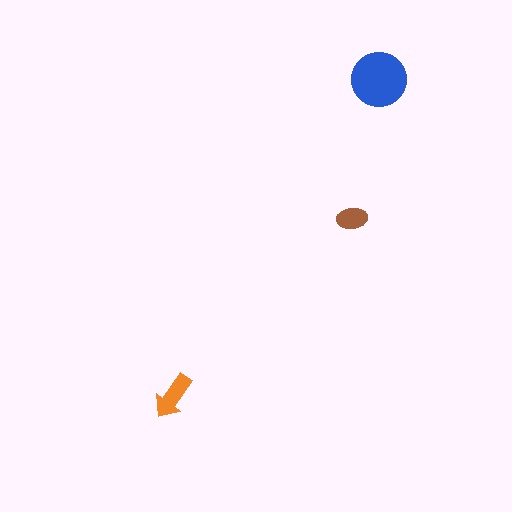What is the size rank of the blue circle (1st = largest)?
1st.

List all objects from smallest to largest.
The brown ellipse, the orange arrow, the blue circle.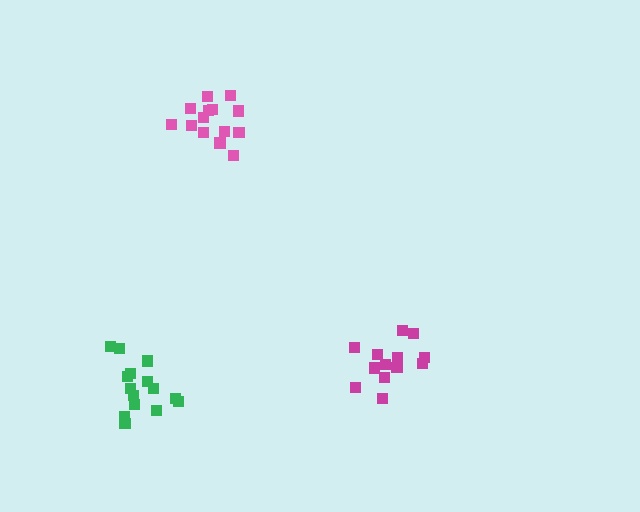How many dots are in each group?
Group 1: 15 dots, Group 2: 14 dots, Group 3: 13 dots (42 total).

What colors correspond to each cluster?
The clusters are colored: green, pink, magenta.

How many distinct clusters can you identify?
There are 3 distinct clusters.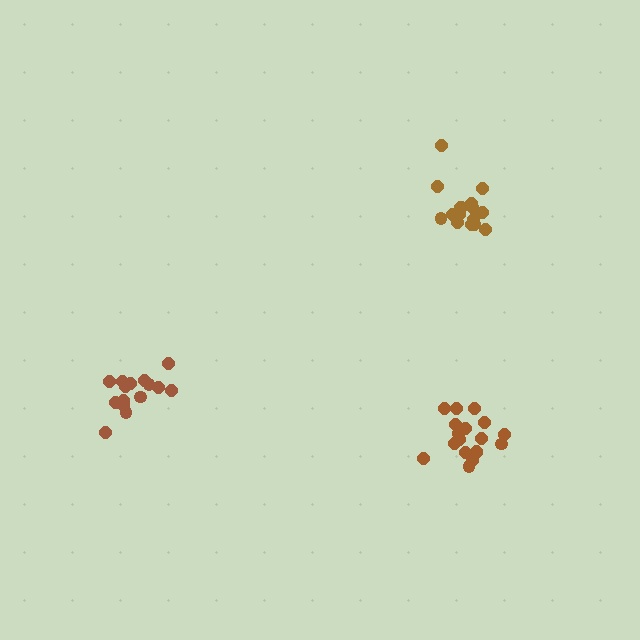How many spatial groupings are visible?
There are 3 spatial groupings.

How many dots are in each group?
Group 1: 16 dots, Group 2: 15 dots, Group 3: 18 dots (49 total).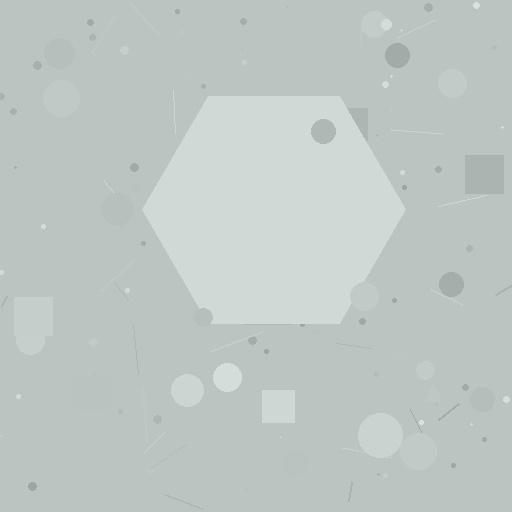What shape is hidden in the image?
A hexagon is hidden in the image.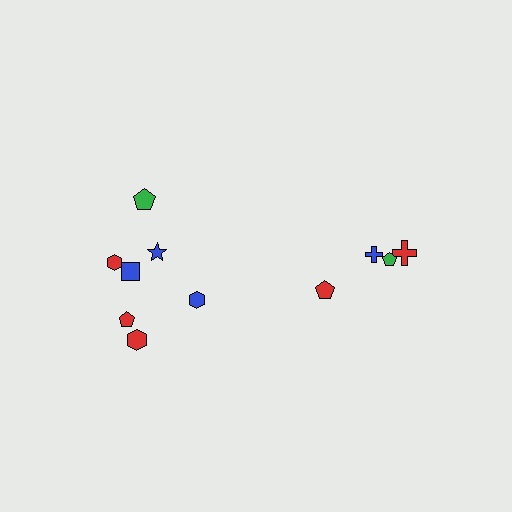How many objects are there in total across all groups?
There are 11 objects.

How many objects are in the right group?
There are 4 objects.